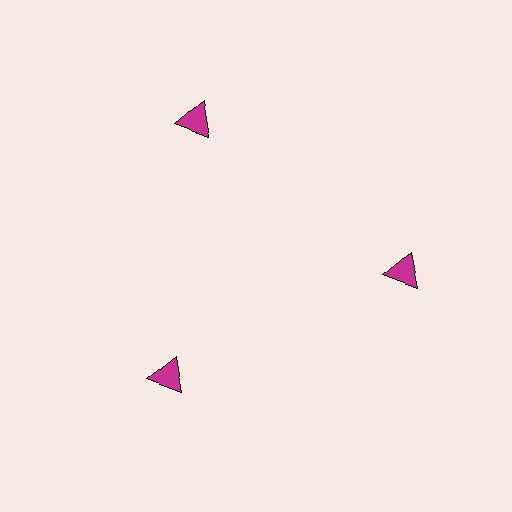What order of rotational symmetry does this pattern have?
This pattern has 3-fold rotational symmetry.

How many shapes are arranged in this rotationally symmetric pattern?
There are 3 shapes, arranged in 3 groups of 1.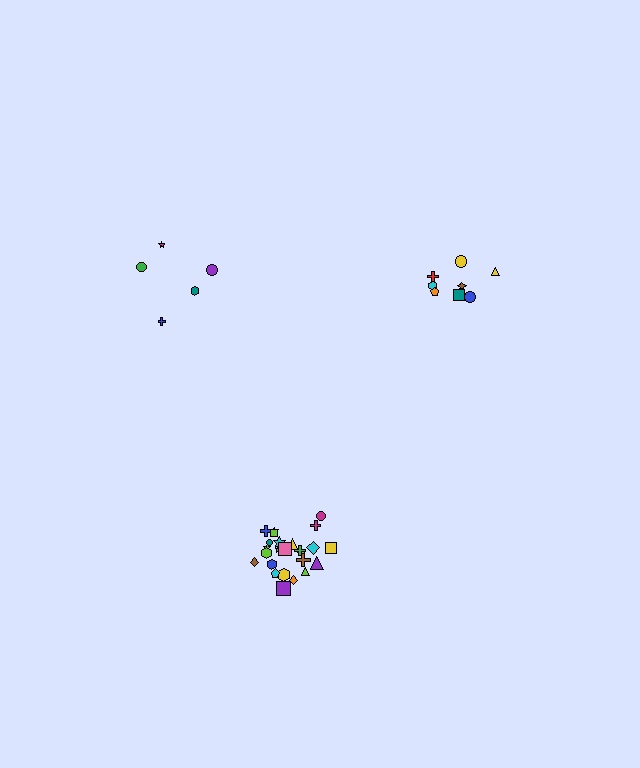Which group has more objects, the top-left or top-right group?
The top-right group.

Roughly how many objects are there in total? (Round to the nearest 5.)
Roughly 40 objects in total.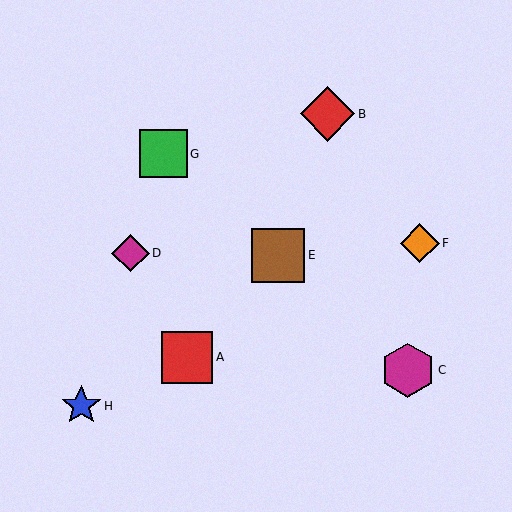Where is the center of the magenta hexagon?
The center of the magenta hexagon is at (408, 370).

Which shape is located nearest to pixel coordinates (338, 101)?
The red diamond (labeled B) at (328, 114) is nearest to that location.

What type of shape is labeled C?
Shape C is a magenta hexagon.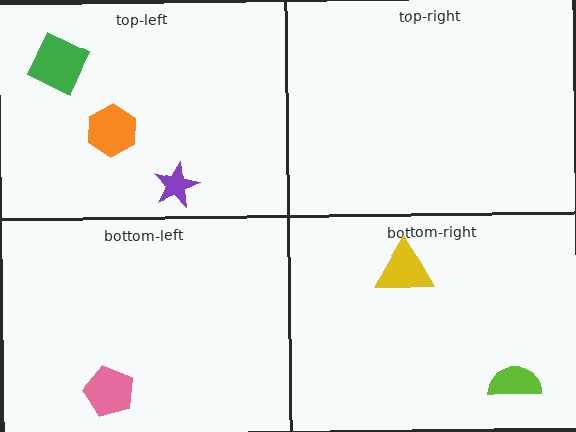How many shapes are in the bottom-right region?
2.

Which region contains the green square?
The top-left region.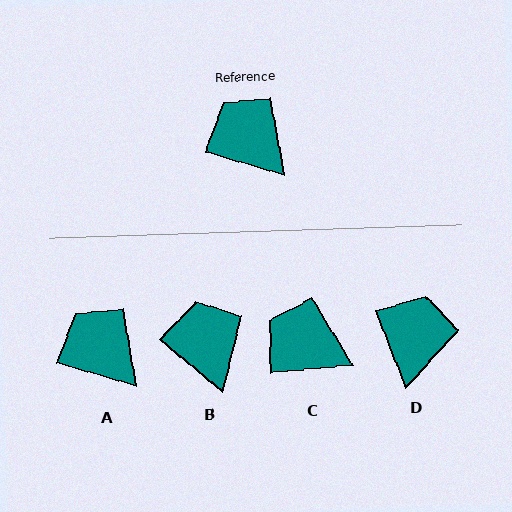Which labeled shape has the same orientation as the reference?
A.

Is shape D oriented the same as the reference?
No, it is off by about 53 degrees.